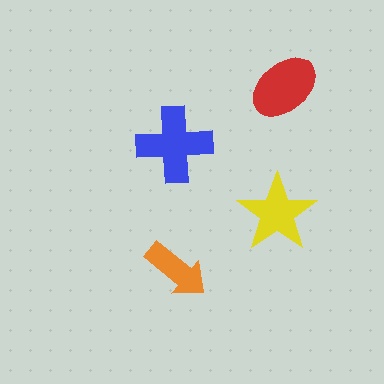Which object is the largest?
The blue cross.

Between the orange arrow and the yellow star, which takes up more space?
The yellow star.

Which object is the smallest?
The orange arrow.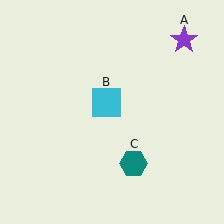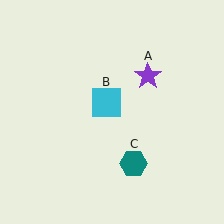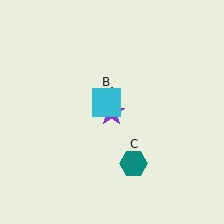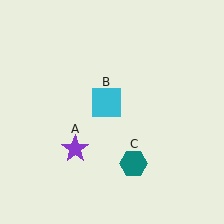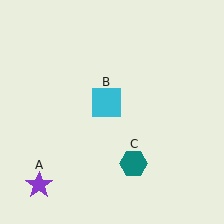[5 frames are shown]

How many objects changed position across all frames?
1 object changed position: purple star (object A).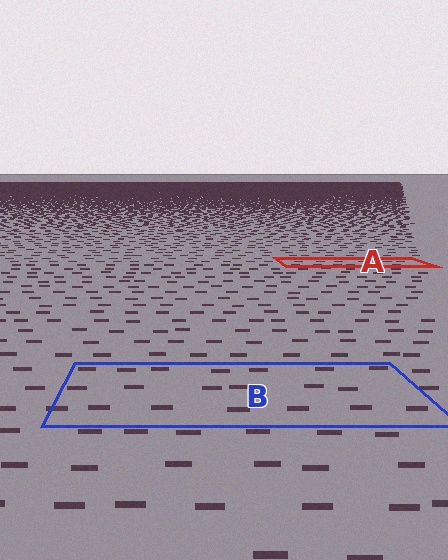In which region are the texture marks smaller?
The texture marks are smaller in region A, because it is farther away.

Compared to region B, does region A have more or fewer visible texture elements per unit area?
Region A has more texture elements per unit area — they are packed more densely because it is farther away.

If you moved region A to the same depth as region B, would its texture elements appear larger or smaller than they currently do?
They would appear larger. At a closer depth, the same texture elements are projected at a bigger on-screen size.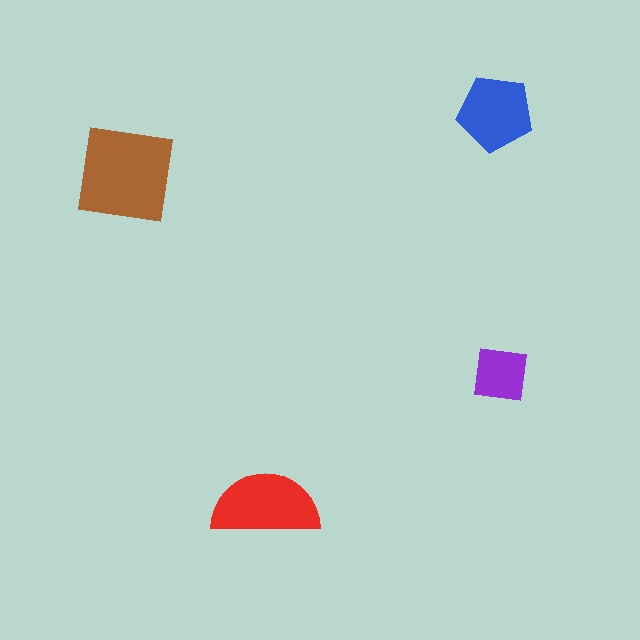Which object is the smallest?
The purple square.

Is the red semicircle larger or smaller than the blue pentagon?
Larger.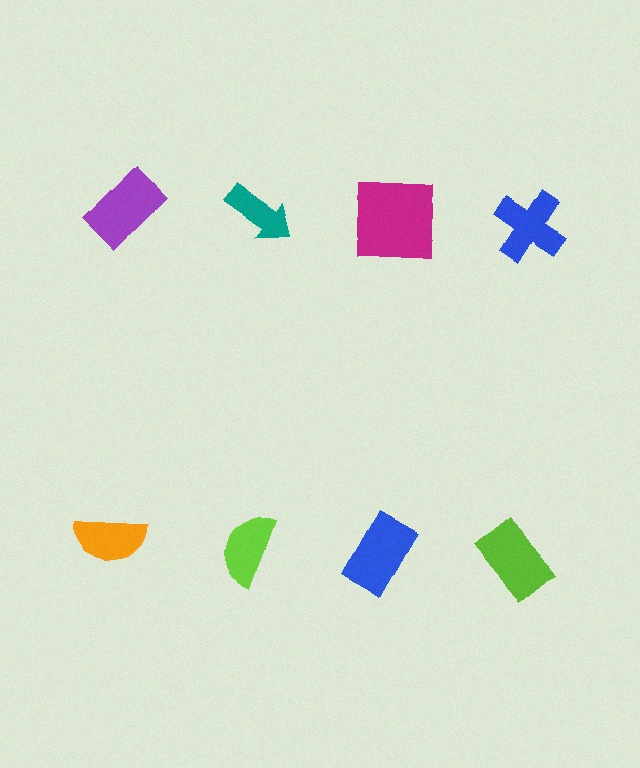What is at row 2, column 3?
A blue rectangle.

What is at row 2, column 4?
A lime rectangle.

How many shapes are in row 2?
4 shapes.